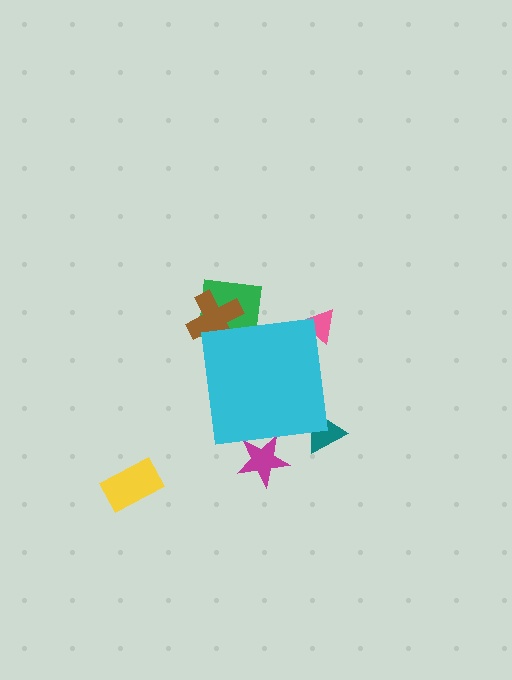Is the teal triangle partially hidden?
Yes, the teal triangle is partially hidden behind the cyan square.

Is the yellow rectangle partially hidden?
No, the yellow rectangle is fully visible.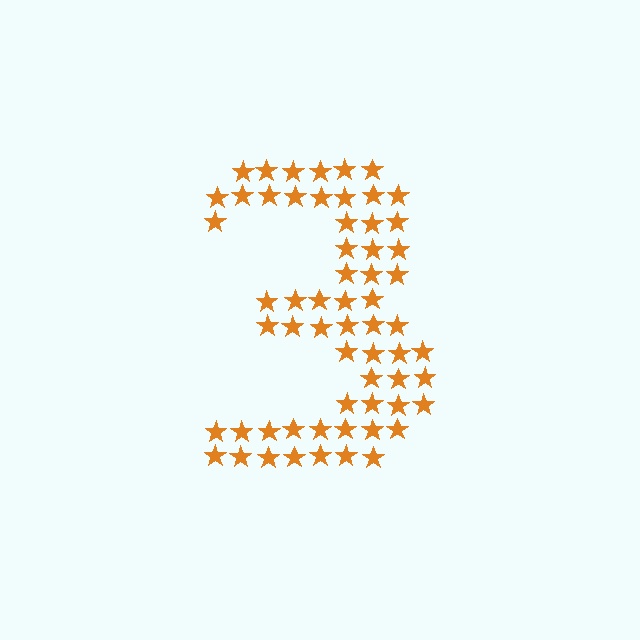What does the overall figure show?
The overall figure shows the digit 3.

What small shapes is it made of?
It is made of small stars.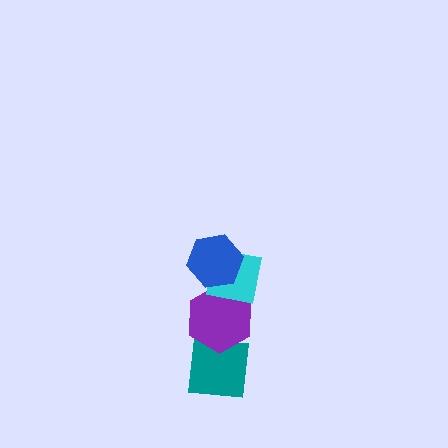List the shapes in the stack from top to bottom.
From top to bottom: the blue hexagon, the cyan square, the purple hexagon, the teal square.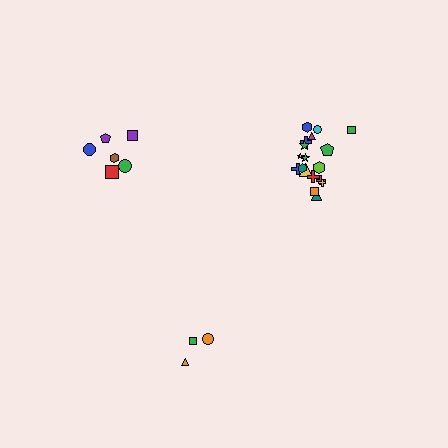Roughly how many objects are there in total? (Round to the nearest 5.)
Roughly 25 objects in total.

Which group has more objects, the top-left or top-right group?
The top-right group.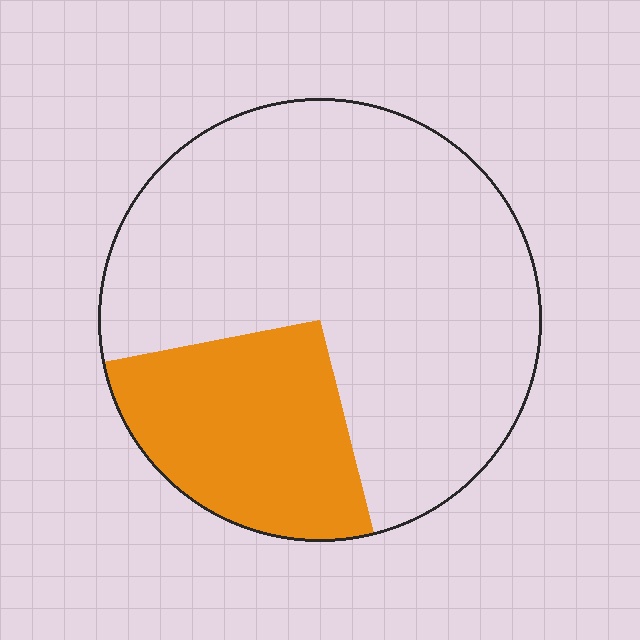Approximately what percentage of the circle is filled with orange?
Approximately 25%.